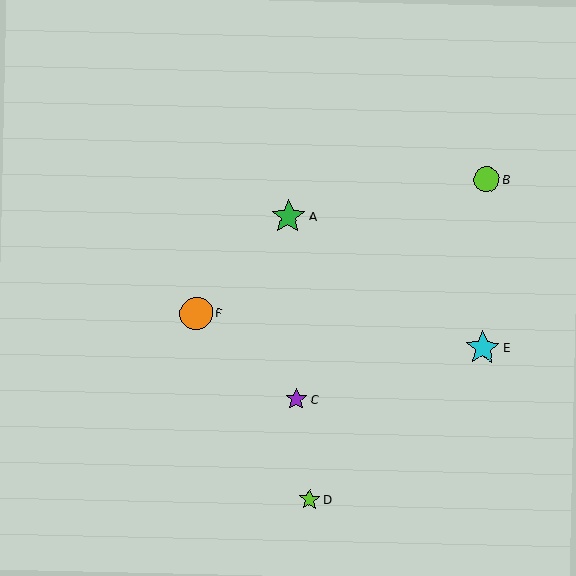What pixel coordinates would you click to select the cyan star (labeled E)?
Click at (483, 348) to select the cyan star E.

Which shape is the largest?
The green star (labeled A) is the largest.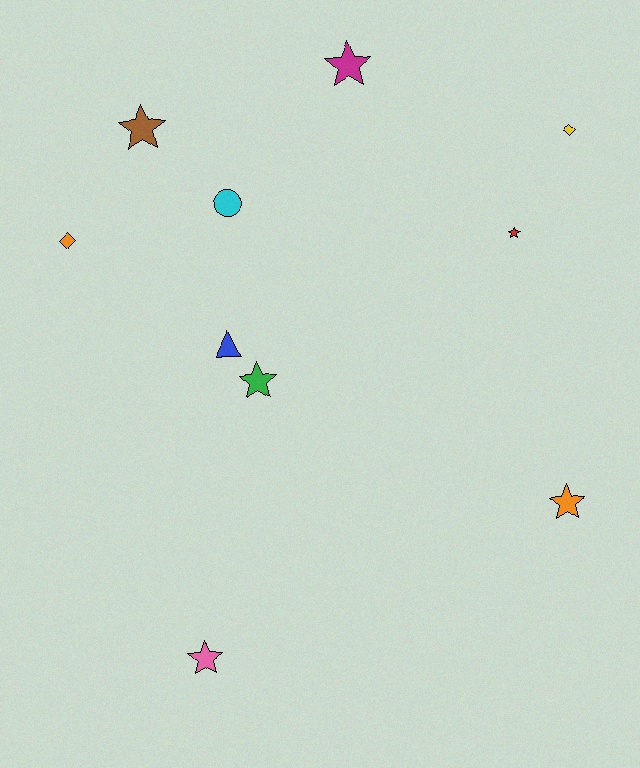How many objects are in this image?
There are 10 objects.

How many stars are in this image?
There are 6 stars.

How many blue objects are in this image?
There is 1 blue object.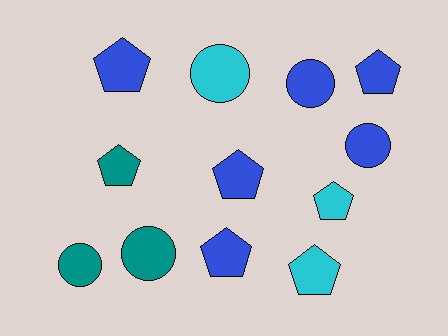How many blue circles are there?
There are 2 blue circles.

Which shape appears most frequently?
Pentagon, with 7 objects.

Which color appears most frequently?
Blue, with 6 objects.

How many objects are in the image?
There are 12 objects.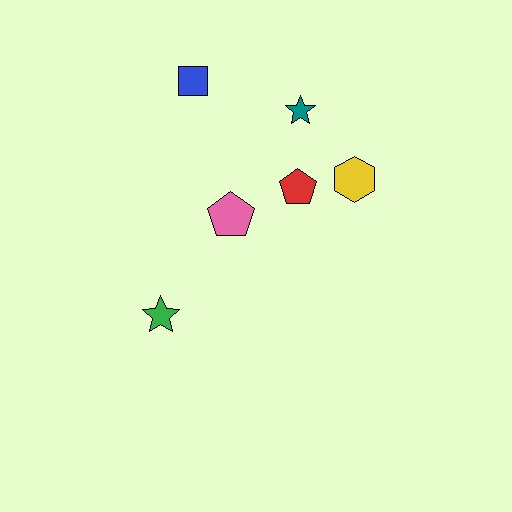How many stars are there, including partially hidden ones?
There are 2 stars.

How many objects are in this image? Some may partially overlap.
There are 6 objects.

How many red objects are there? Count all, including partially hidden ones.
There is 1 red object.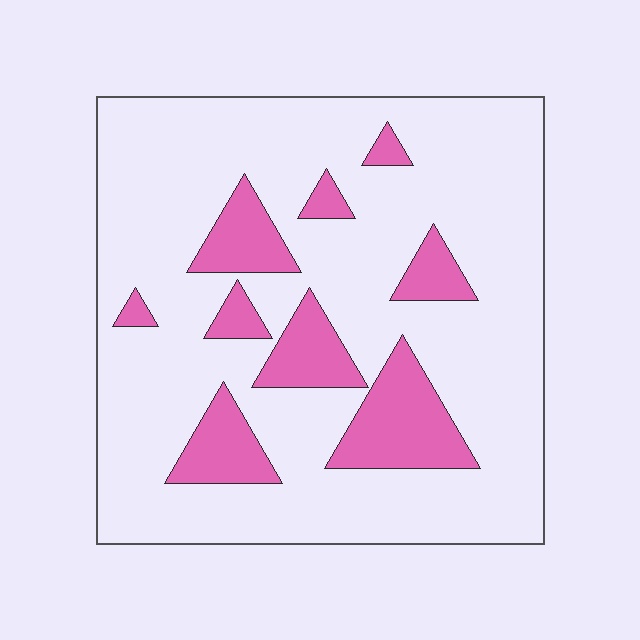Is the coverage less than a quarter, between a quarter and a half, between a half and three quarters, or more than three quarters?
Less than a quarter.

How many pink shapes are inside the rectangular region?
9.